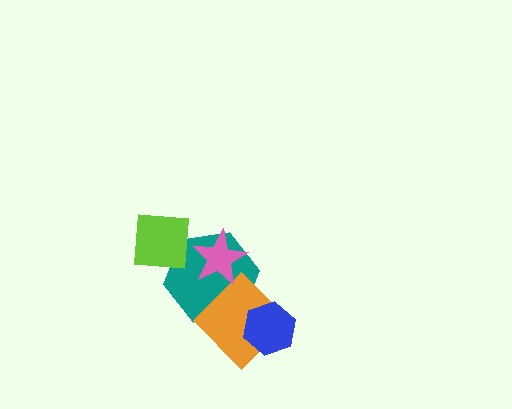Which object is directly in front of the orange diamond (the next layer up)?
The pink star is directly in front of the orange diamond.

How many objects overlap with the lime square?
1 object overlaps with the lime square.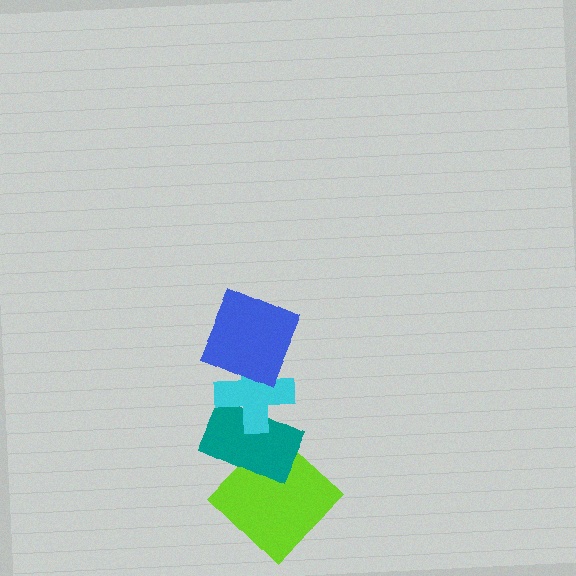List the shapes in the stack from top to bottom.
From top to bottom: the blue square, the cyan cross, the teal rectangle, the lime diamond.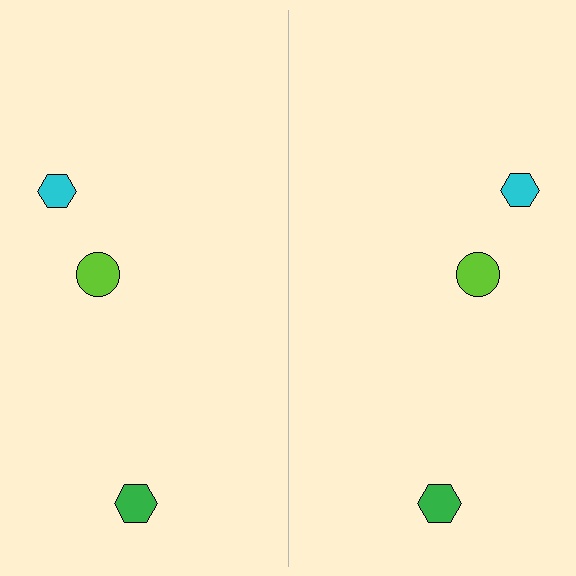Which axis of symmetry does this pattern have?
The pattern has a vertical axis of symmetry running through the center of the image.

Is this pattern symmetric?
Yes, this pattern has bilateral (reflection) symmetry.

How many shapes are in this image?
There are 6 shapes in this image.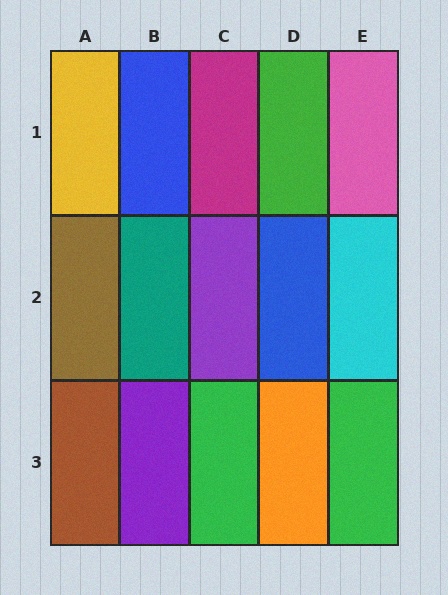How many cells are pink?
1 cell is pink.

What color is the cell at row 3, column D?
Orange.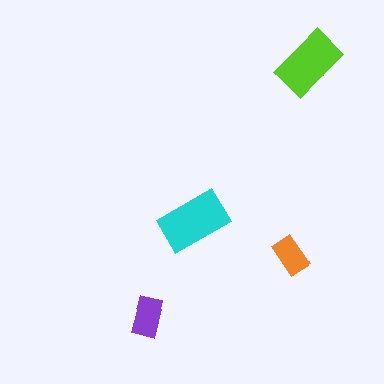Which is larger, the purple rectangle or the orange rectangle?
The purple one.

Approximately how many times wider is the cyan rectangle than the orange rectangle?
About 2 times wider.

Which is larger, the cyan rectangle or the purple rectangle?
The cyan one.